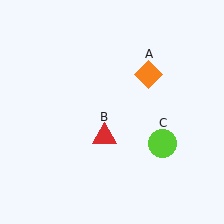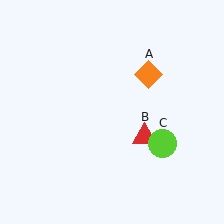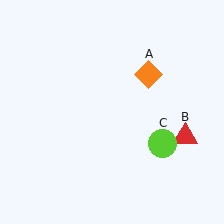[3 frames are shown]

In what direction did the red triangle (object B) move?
The red triangle (object B) moved right.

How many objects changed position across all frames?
1 object changed position: red triangle (object B).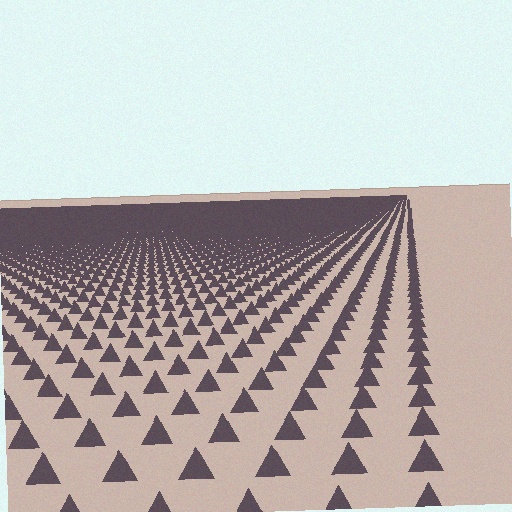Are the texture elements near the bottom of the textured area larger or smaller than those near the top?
Larger. Near the bottom, elements are closer to the viewer and appear at a bigger on-screen size.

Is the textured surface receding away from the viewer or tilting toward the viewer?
The surface is receding away from the viewer. Texture elements get smaller and denser toward the top.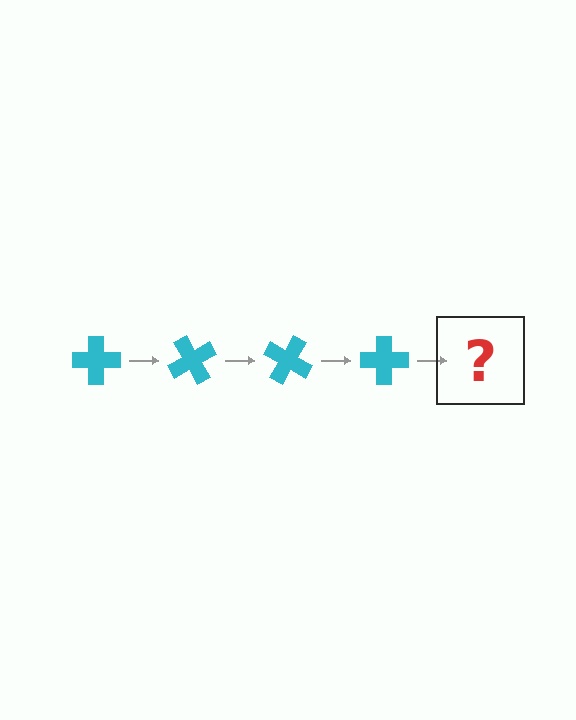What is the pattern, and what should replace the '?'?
The pattern is that the cross rotates 60 degrees each step. The '?' should be a cyan cross rotated 240 degrees.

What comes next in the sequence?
The next element should be a cyan cross rotated 240 degrees.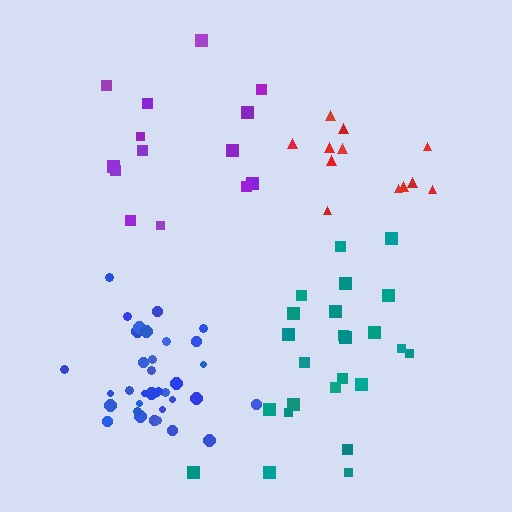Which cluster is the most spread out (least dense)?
Teal.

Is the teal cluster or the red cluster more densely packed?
Red.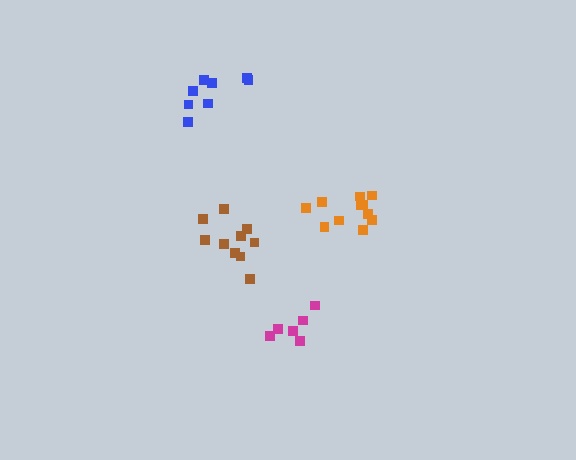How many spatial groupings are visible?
There are 4 spatial groupings.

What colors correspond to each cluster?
The clusters are colored: magenta, orange, brown, blue.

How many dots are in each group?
Group 1: 6 dots, Group 2: 11 dots, Group 3: 10 dots, Group 4: 8 dots (35 total).